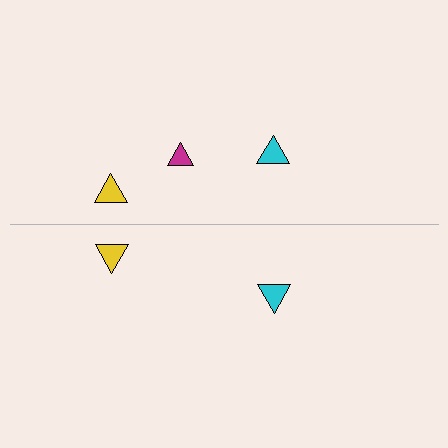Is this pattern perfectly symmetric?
No, the pattern is not perfectly symmetric. A magenta triangle is missing from the bottom side.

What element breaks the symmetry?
A magenta triangle is missing from the bottom side.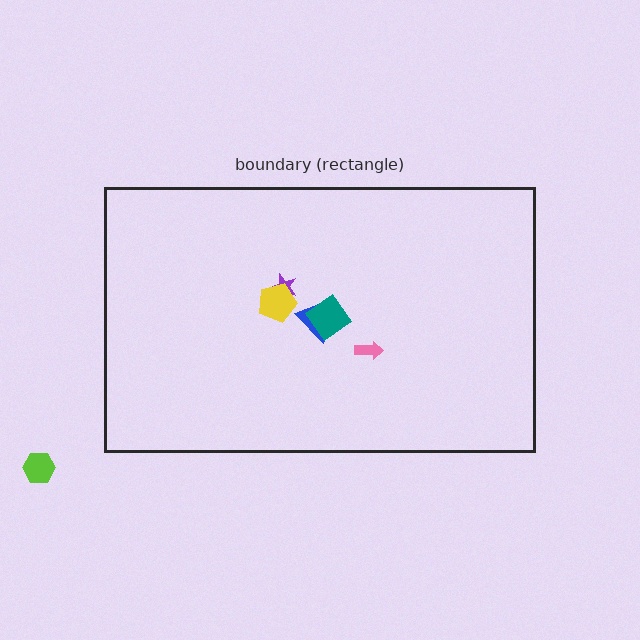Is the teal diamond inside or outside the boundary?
Inside.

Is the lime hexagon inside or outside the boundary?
Outside.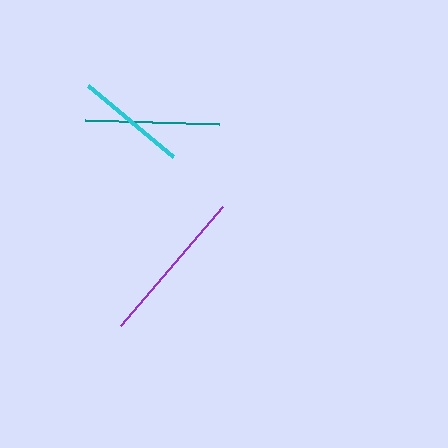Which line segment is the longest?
The purple line is the longest at approximately 156 pixels.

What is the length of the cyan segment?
The cyan segment is approximately 110 pixels long.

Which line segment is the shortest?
The cyan line is the shortest at approximately 110 pixels.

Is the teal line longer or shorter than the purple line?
The purple line is longer than the teal line.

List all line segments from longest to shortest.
From longest to shortest: purple, teal, cyan.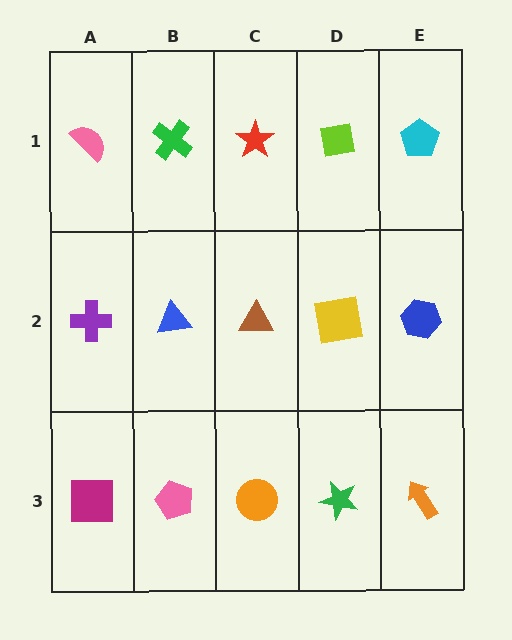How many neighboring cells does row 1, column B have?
3.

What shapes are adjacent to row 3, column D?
A yellow square (row 2, column D), an orange circle (row 3, column C), an orange arrow (row 3, column E).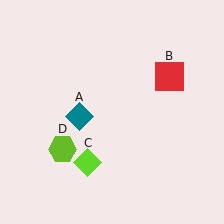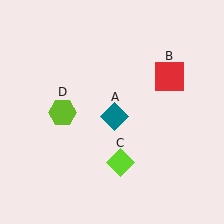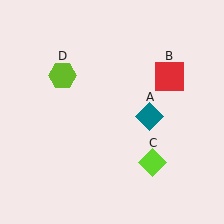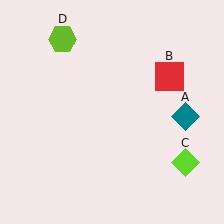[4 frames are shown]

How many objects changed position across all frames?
3 objects changed position: teal diamond (object A), lime diamond (object C), lime hexagon (object D).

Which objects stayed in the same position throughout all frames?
Red square (object B) remained stationary.